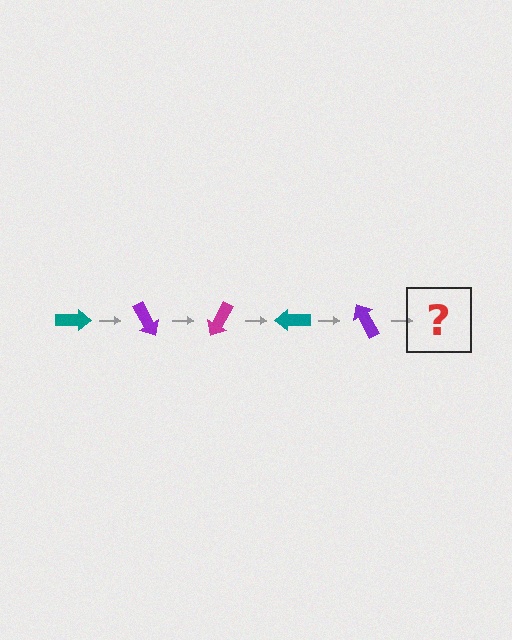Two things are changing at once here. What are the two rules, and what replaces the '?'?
The two rules are that it rotates 60 degrees each step and the color cycles through teal, purple, and magenta. The '?' should be a magenta arrow, rotated 300 degrees from the start.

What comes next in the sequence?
The next element should be a magenta arrow, rotated 300 degrees from the start.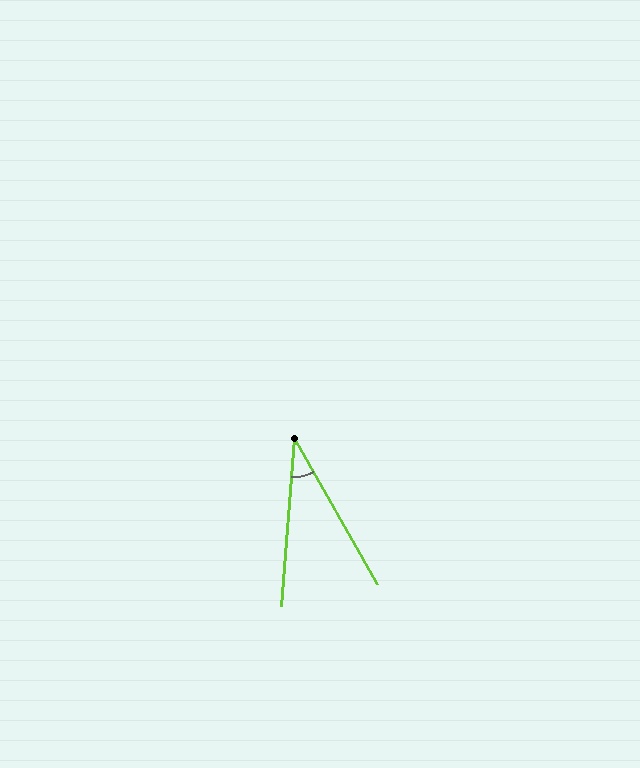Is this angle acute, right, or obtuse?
It is acute.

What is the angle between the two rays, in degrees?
Approximately 34 degrees.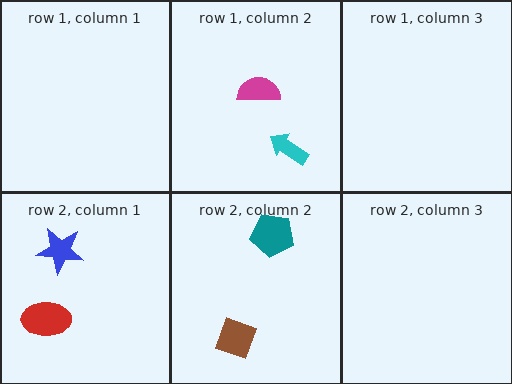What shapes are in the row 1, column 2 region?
The cyan arrow, the magenta semicircle.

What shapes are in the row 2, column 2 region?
The brown diamond, the teal pentagon.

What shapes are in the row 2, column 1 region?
The red ellipse, the blue star.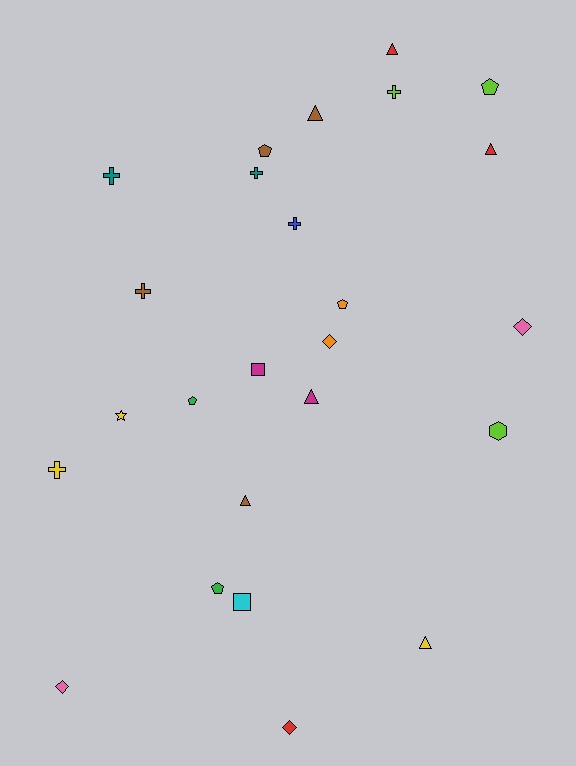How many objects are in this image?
There are 25 objects.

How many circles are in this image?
There are no circles.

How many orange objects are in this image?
There are 2 orange objects.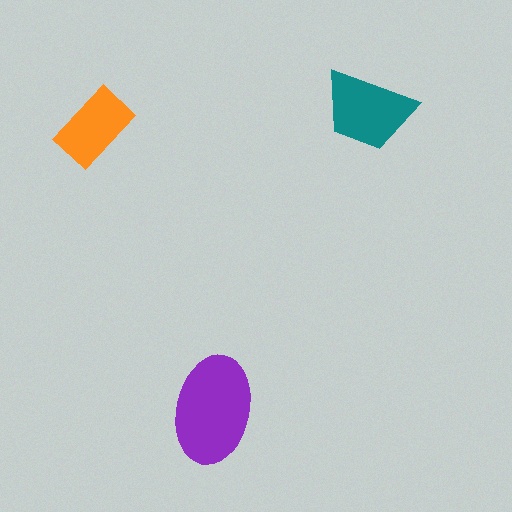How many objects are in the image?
There are 3 objects in the image.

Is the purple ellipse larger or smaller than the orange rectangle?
Larger.